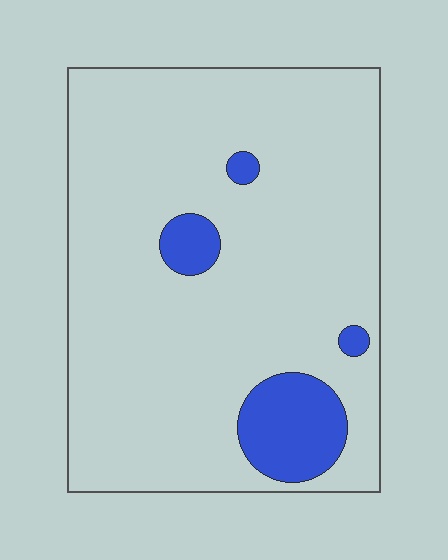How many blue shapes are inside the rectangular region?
4.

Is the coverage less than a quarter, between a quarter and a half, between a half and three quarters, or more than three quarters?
Less than a quarter.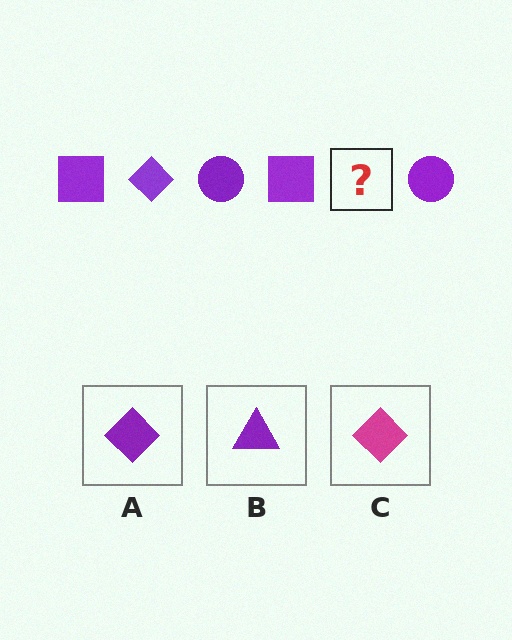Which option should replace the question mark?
Option A.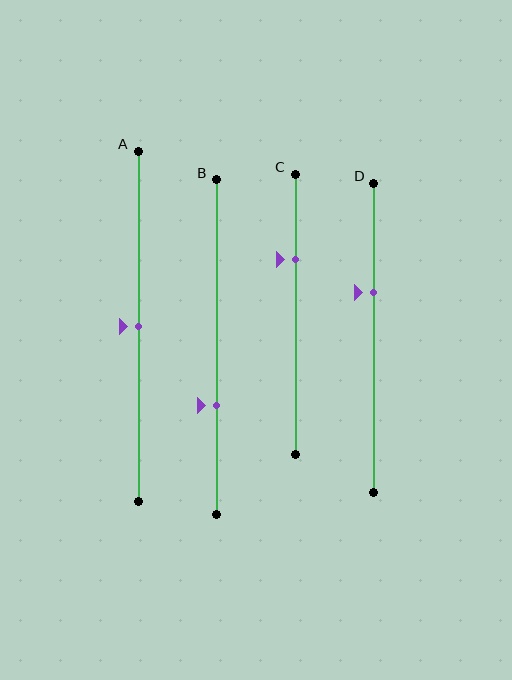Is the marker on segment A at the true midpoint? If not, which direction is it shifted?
Yes, the marker on segment A is at the true midpoint.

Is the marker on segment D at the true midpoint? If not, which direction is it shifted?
No, the marker on segment D is shifted upward by about 15% of the segment length.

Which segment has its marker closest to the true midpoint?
Segment A has its marker closest to the true midpoint.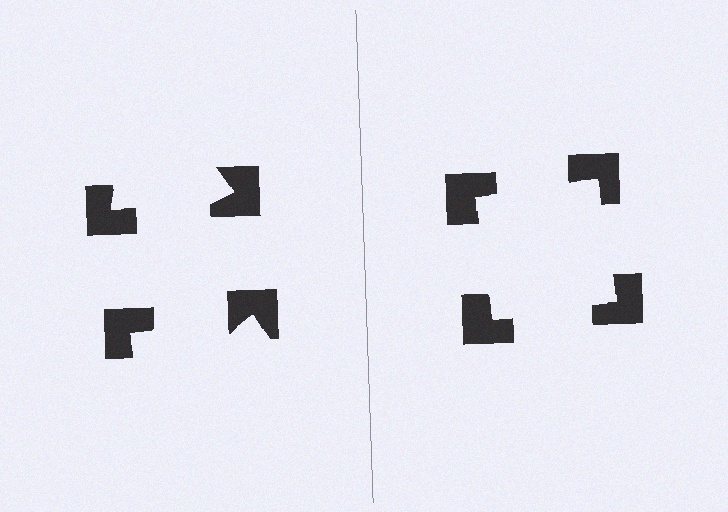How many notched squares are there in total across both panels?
8 — 4 on each side.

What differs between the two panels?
The notched squares are positioned identically on both sides; only the wedge orientations differ. On the right they align to a square; on the left they are misaligned.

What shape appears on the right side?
An illusory square.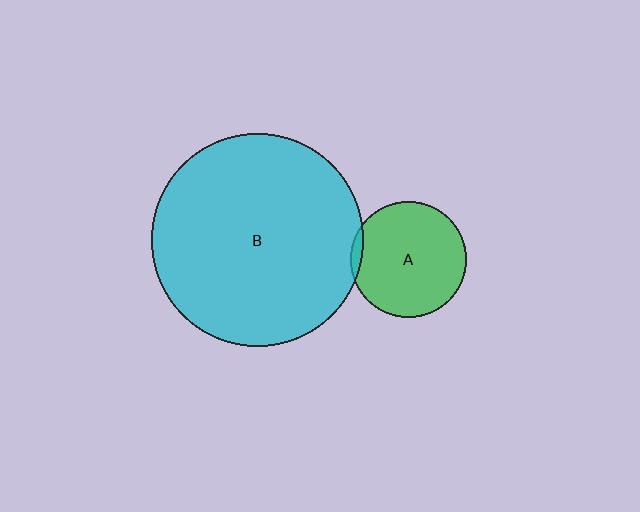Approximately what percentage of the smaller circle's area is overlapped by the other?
Approximately 5%.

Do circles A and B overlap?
Yes.